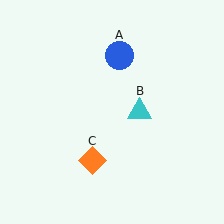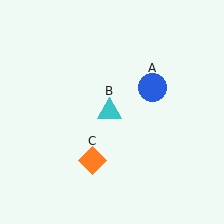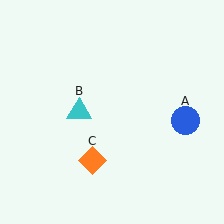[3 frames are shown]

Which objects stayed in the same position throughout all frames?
Orange diamond (object C) remained stationary.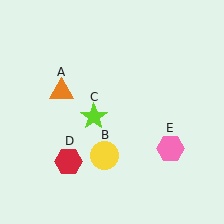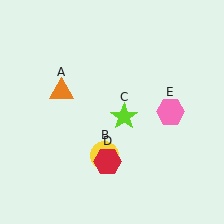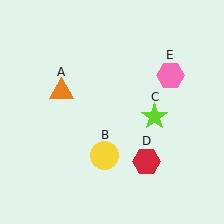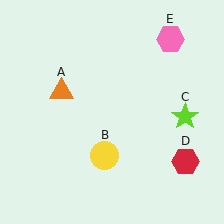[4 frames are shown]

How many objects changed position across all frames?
3 objects changed position: lime star (object C), red hexagon (object D), pink hexagon (object E).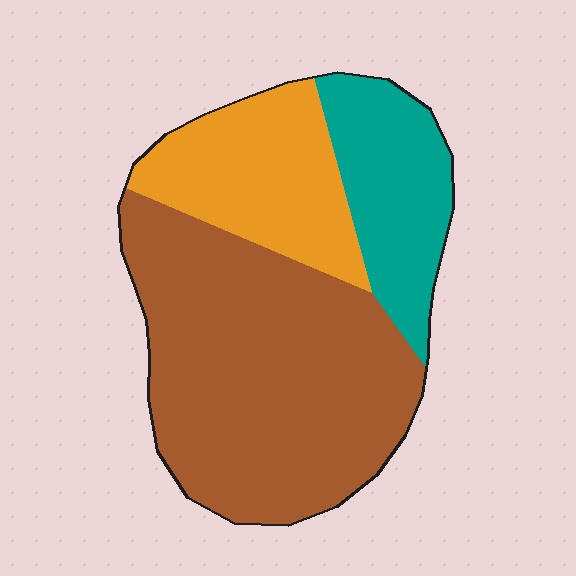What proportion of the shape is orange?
Orange takes up between a sixth and a third of the shape.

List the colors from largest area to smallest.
From largest to smallest: brown, orange, teal.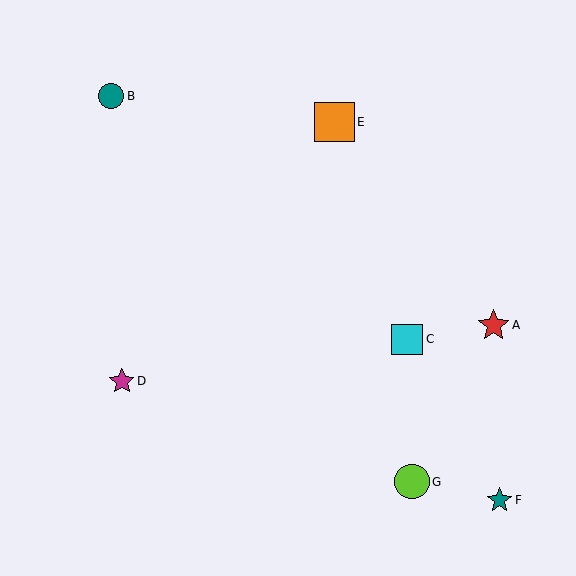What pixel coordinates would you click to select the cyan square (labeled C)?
Click at (407, 339) to select the cyan square C.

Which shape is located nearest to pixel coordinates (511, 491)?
The teal star (labeled F) at (499, 500) is nearest to that location.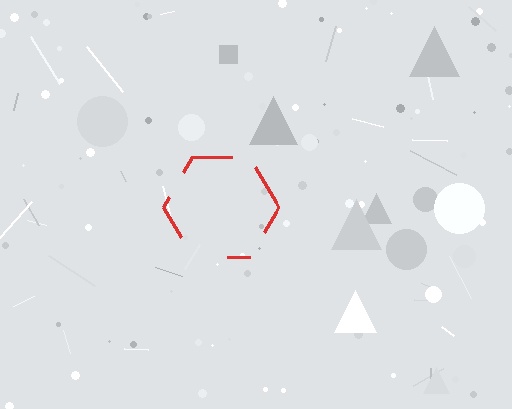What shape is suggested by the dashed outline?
The dashed outline suggests a hexagon.